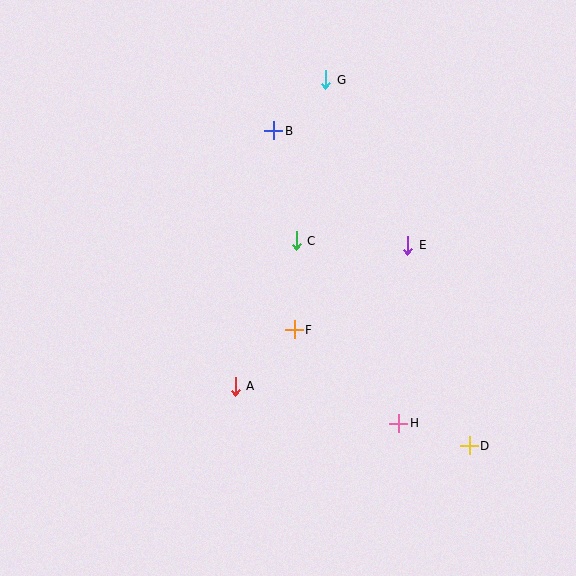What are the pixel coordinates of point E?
Point E is at (408, 245).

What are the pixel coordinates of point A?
Point A is at (235, 386).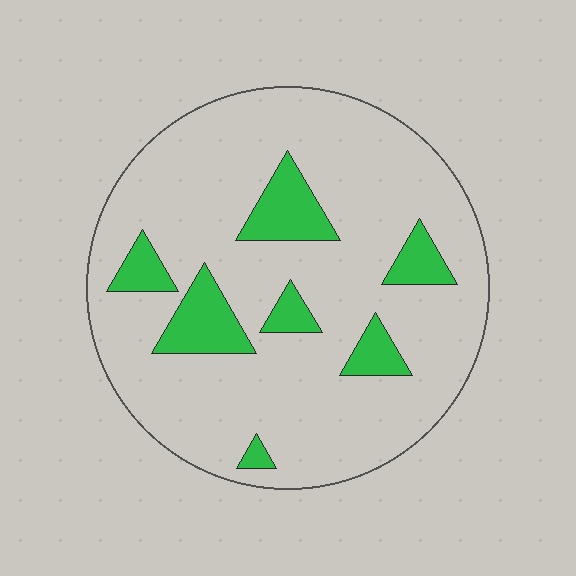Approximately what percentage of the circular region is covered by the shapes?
Approximately 15%.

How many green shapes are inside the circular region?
7.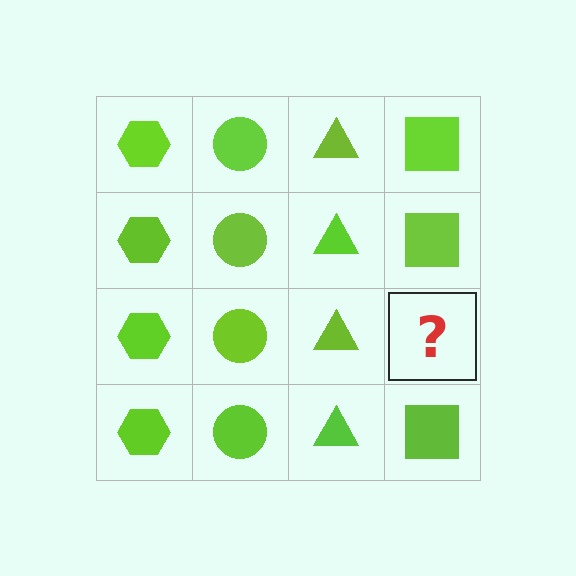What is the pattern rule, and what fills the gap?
The rule is that each column has a consistent shape. The gap should be filled with a lime square.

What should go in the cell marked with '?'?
The missing cell should contain a lime square.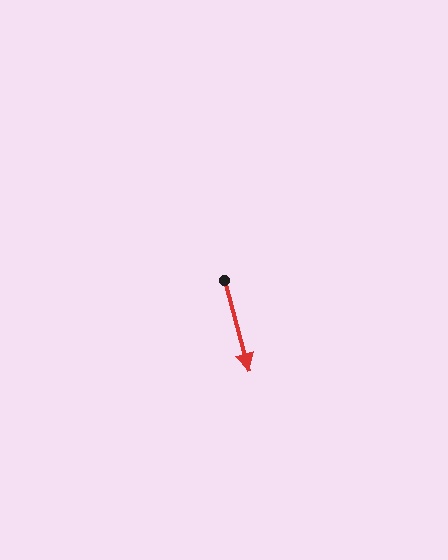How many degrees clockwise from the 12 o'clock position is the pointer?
Approximately 165 degrees.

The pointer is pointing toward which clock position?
Roughly 5 o'clock.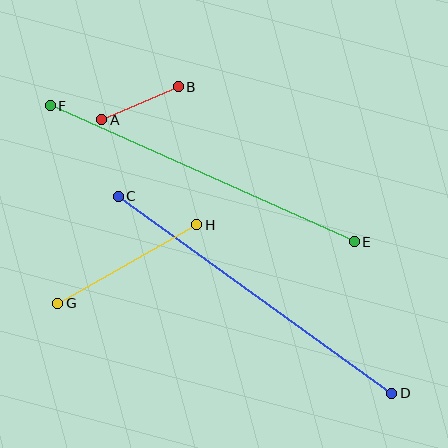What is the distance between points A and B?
The distance is approximately 83 pixels.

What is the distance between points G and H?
The distance is approximately 160 pixels.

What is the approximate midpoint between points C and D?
The midpoint is at approximately (255, 295) pixels.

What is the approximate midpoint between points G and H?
The midpoint is at approximately (127, 264) pixels.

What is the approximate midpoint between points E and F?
The midpoint is at approximately (202, 174) pixels.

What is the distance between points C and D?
The distance is approximately 337 pixels.